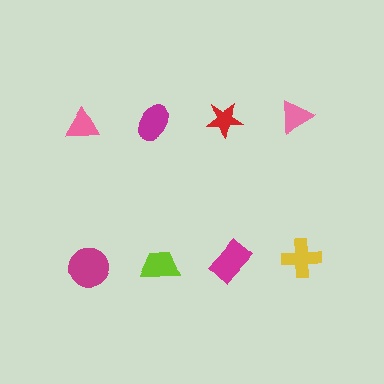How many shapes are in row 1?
4 shapes.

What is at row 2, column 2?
A lime trapezoid.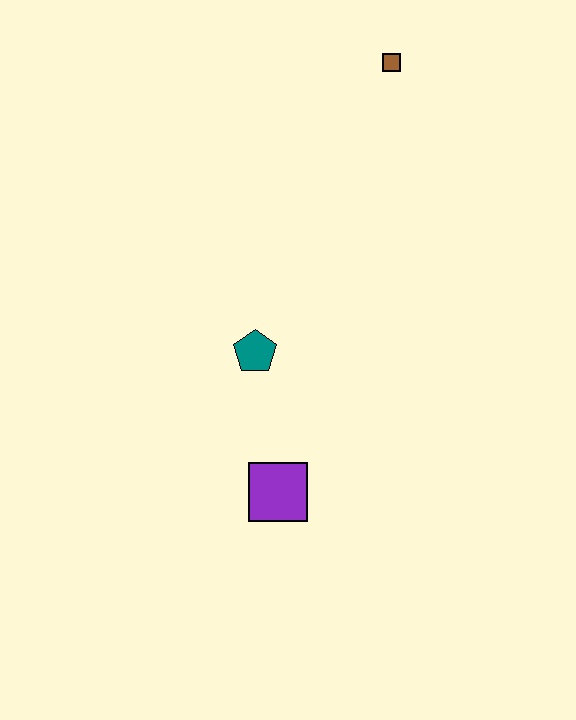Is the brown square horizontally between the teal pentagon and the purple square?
No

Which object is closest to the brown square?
The teal pentagon is closest to the brown square.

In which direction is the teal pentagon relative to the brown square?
The teal pentagon is below the brown square.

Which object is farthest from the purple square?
The brown square is farthest from the purple square.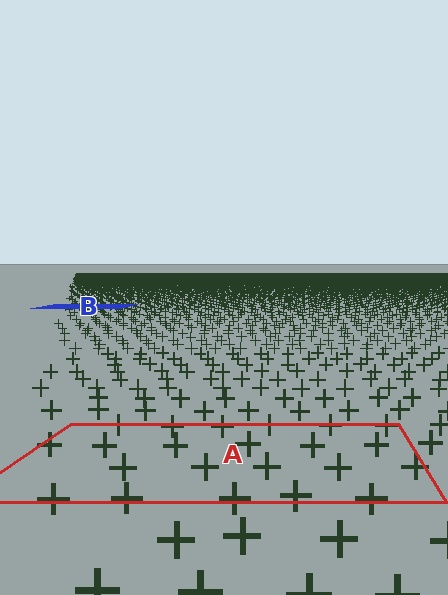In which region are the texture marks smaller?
The texture marks are smaller in region B, because it is farther away.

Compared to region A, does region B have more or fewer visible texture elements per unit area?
Region B has more texture elements per unit area — they are packed more densely because it is farther away.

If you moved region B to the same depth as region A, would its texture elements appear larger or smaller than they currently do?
They would appear larger. At a closer depth, the same texture elements are projected at a bigger on-screen size.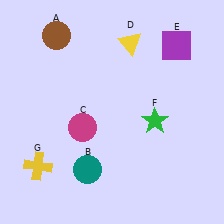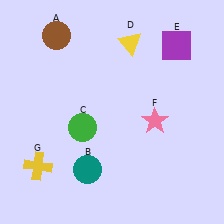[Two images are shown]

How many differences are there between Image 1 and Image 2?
There are 2 differences between the two images.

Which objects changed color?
C changed from magenta to green. F changed from green to pink.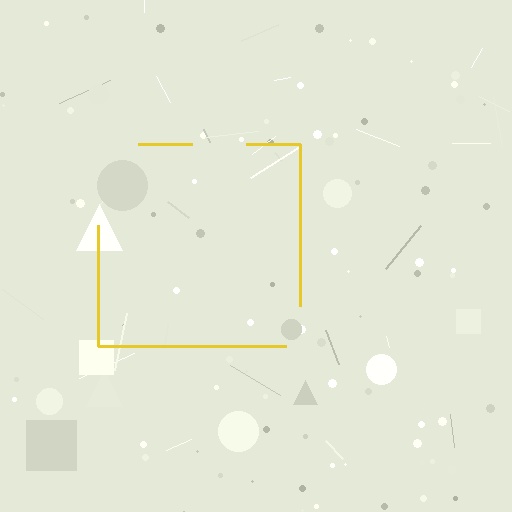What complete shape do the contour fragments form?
The contour fragments form a square.